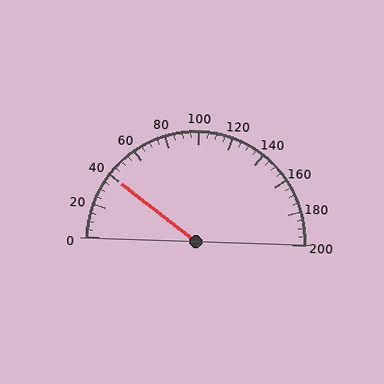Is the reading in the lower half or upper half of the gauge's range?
The reading is in the lower half of the range (0 to 200).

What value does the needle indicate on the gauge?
The needle indicates approximately 40.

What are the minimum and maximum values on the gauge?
The gauge ranges from 0 to 200.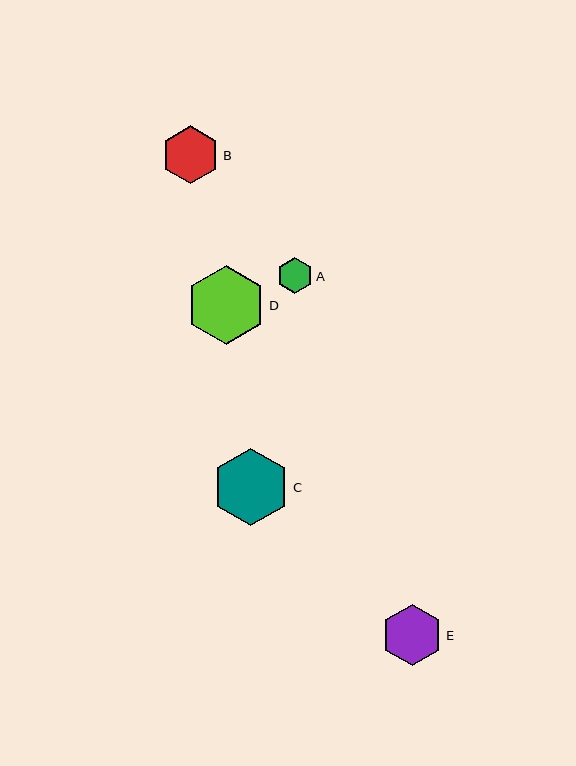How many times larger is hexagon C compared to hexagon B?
Hexagon C is approximately 1.3 times the size of hexagon B.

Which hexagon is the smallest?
Hexagon A is the smallest with a size of approximately 36 pixels.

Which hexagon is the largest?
Hexagon D is the largest with a size of approximately 80 pixels.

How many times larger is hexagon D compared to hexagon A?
Hexagon D is approximately 2.2 times the size of hexagon A.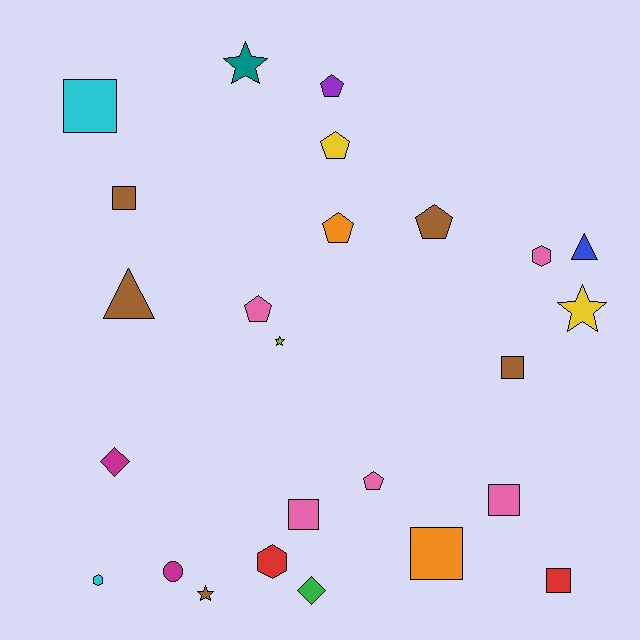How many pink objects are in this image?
There are 5 pink objects.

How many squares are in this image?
There are 7 squares.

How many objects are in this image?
There are 25 objects.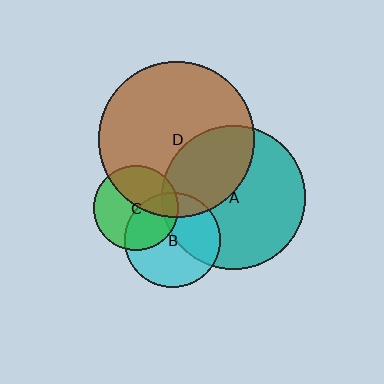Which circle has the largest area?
Circle D (brown).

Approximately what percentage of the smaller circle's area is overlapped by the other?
Approximately 40%.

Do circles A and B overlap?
Yes.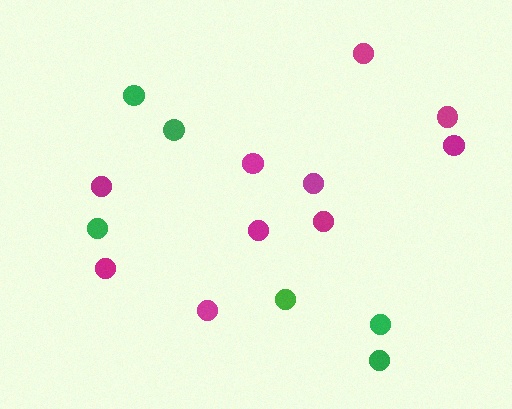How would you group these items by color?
There are 2 groups: one group of green circles (6) and one group of magenta circles (10).